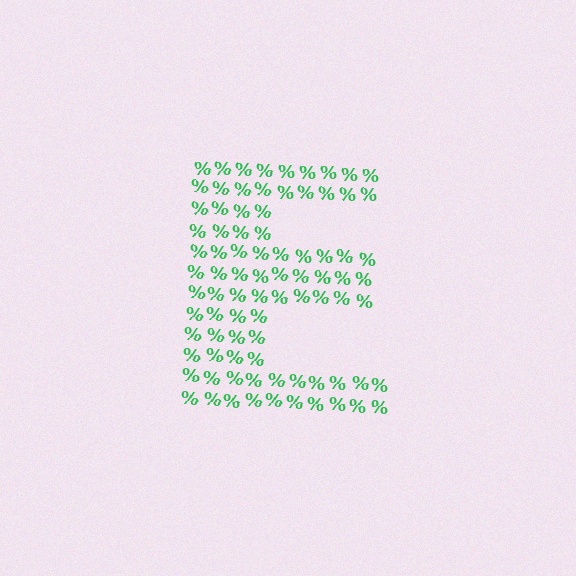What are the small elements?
The small elements are percent signs.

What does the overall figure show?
The overall figure shows the letter E.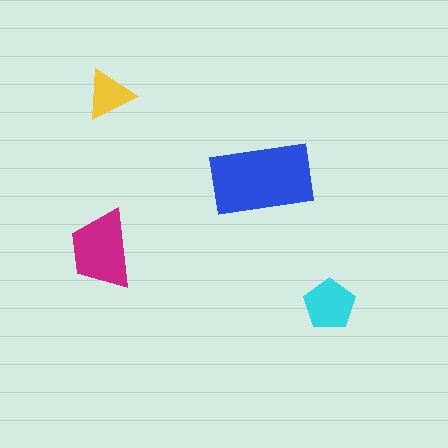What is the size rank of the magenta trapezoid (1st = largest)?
2nd.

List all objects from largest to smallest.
The blue rectangle, the magenta trapezoid, the cyan pentagon, the yellow triangle.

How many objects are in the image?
There are 4 objects in the image.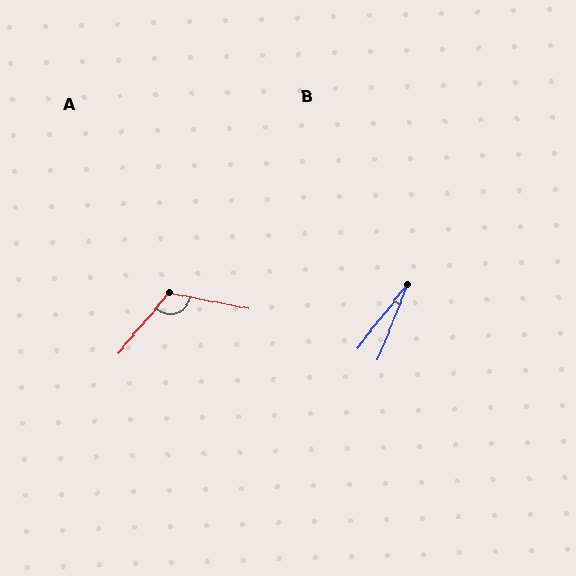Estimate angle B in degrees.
Approximately 16 degrees.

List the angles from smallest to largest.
B (16°), A (118°).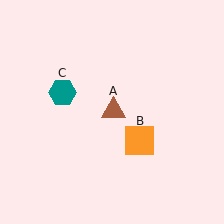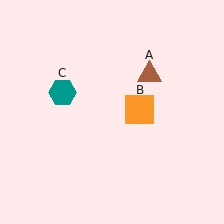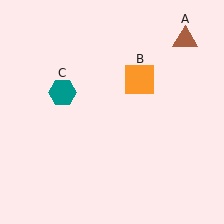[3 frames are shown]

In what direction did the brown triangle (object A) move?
The brown triangle (object A) moved up and to the right.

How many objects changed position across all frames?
2 objects changed position: brown triangle (object A), orange square (object B).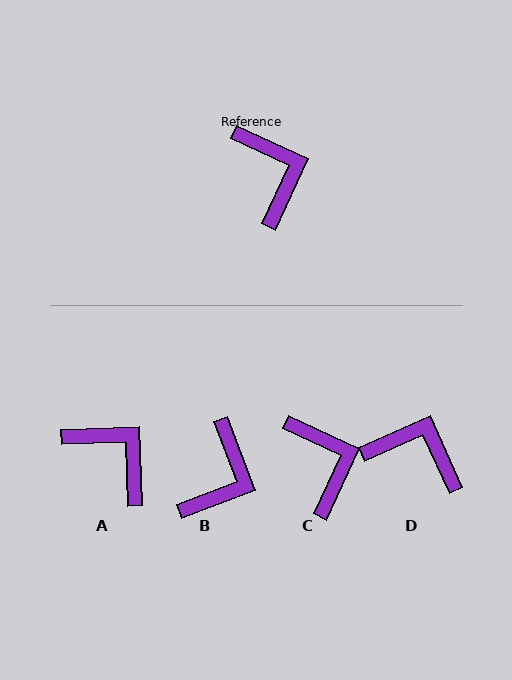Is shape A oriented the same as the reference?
No, it is off by about 27 degrees.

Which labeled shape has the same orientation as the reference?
C.